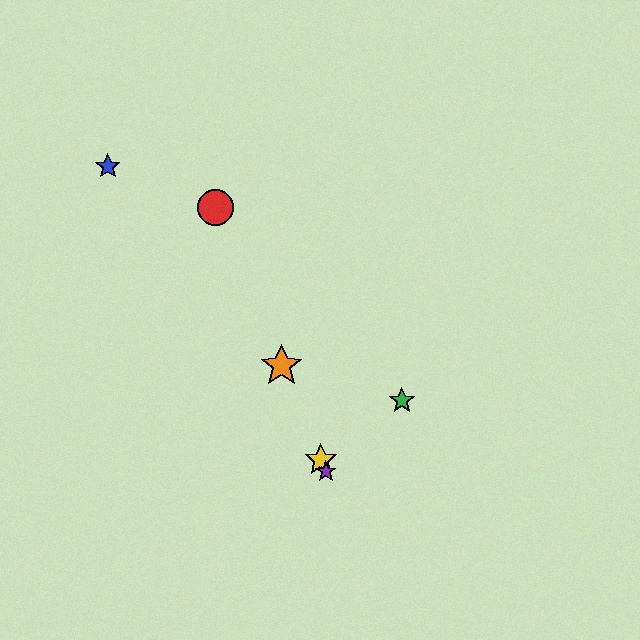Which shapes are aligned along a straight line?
The red circle, the yellow star, the purple star, the orange star are aligned along a straight line.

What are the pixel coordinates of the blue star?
The blue star is at (108, 167).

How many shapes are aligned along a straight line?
4 shapes (the red circle, the yellow star, the purple star, the orange star) are aligned along a straight line.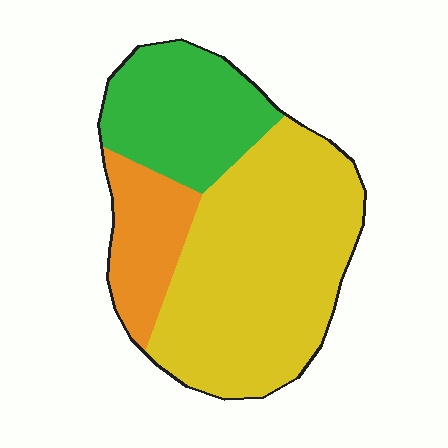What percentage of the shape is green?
Green takes up between a sixth and a third of the shape.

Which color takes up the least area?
Orange, at roughly 15%.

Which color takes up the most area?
Yellow, at roughly 55%.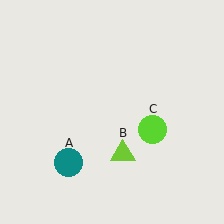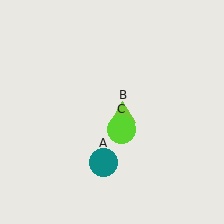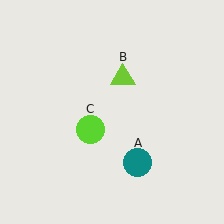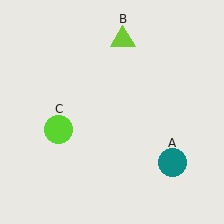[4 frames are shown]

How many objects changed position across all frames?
3 objects changed position: teal circle (object A), lime triangle (object B), lime circle (object C).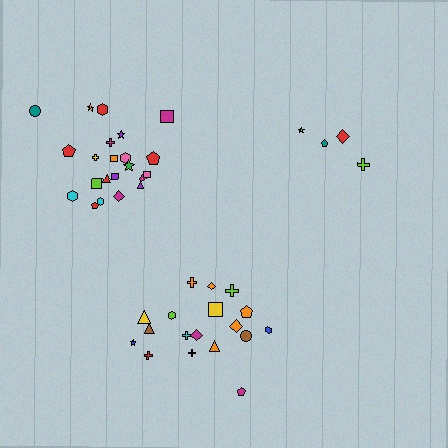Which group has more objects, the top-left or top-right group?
The top-left group.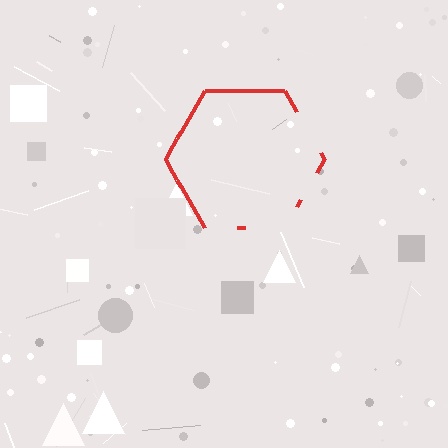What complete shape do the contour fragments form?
The contour fragments form a hexagon.